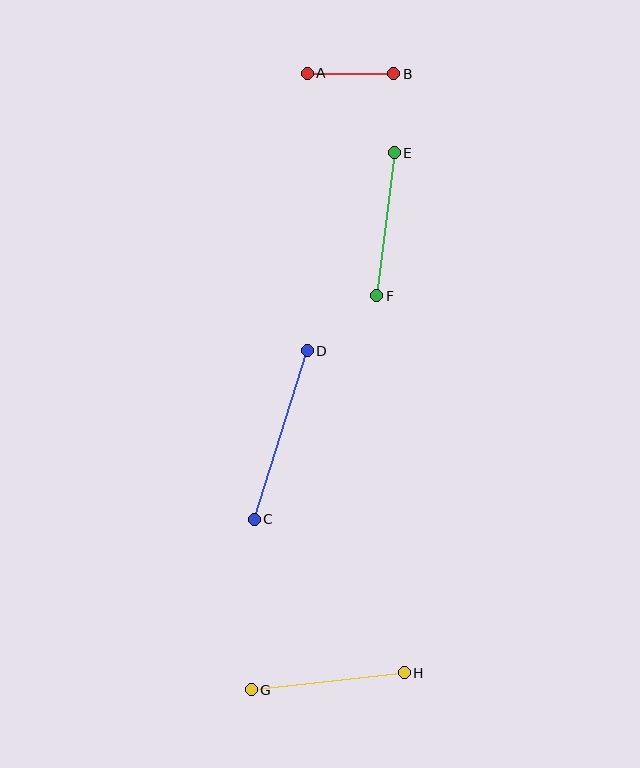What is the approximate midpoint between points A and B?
The midpoint is at approximately (350, 74) pixels.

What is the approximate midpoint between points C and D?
The midpoint is at approximately (281, 435) pixels.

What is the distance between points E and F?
The distance is approximately 144 pixels.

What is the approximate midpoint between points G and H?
The midpoint is at approximately (328, 681) pixels.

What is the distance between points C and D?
The distance is approximately 176 pixels.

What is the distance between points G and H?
The distance is approximately 154 pixels.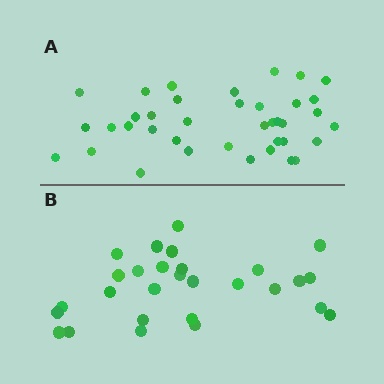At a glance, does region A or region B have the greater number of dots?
Region A (the top region) has more dots.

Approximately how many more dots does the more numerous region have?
Region A has roughly 10 or so more dots than region B.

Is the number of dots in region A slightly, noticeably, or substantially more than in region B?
Region A has noticeably more, but not dramatically so. The ratio is roughly 1.4 to 1.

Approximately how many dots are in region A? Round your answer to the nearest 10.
About 40 dots. (The exact count is 38, which rounds to 40.)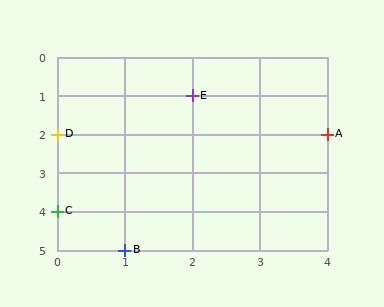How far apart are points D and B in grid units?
Points D and B are 1 column and 3 rows apart (about 3.2 grid units diagonally).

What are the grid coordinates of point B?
Point B is at grid coordinates (1, 5).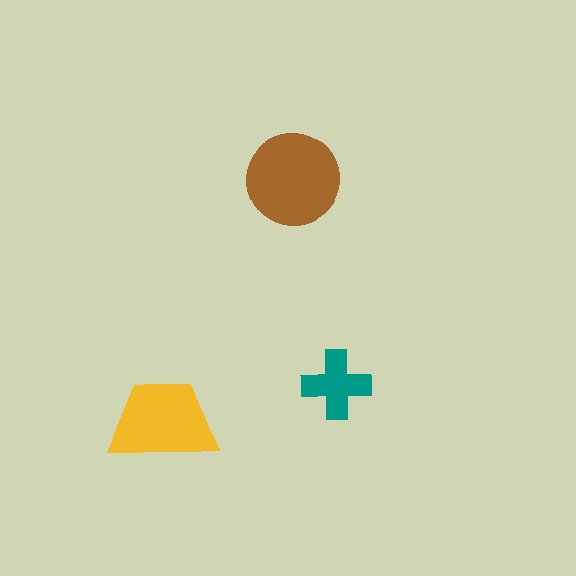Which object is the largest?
The brown circle.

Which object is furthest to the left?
The yellow trapezoid is leftmost.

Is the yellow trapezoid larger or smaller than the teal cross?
Larger.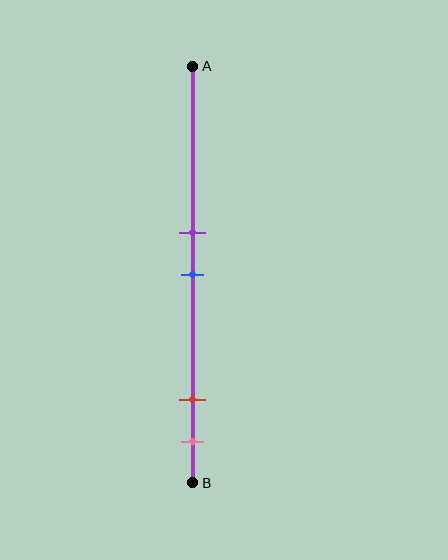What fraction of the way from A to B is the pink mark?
The pink mark is approximately 90% (0.9) of the way from A to B.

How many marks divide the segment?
There are 4 marks dividing the segment.